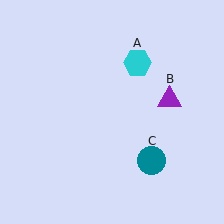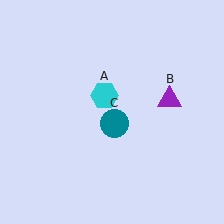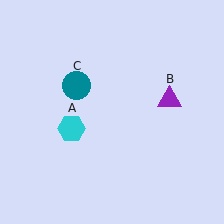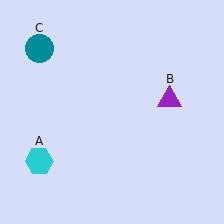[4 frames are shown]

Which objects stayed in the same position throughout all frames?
Purple triangle (object B) remained stationary.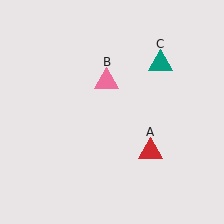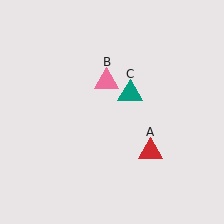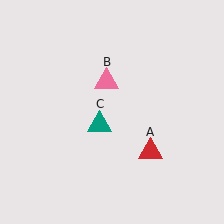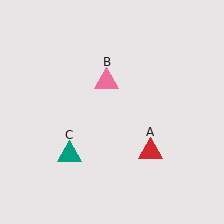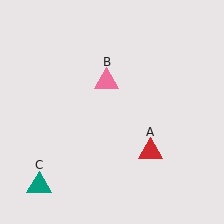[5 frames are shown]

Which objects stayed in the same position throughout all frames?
Red triangle (object A) and pink triangle (object B) remained stationary.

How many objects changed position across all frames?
1 object changed position: teal triangle (object C).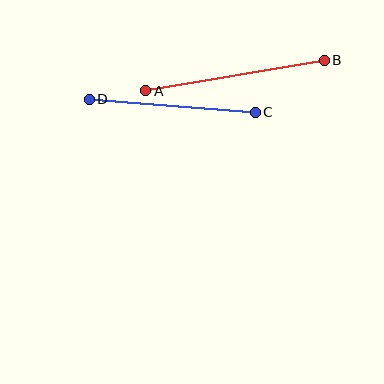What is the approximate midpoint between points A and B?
The midpoint is at approximately (235, 76) pixels.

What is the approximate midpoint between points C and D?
The midpoint is at approximately (172, 106) pixels.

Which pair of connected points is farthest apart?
Points A and B are farthest apart.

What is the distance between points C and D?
The distance is approximately 167 pixels.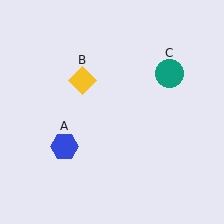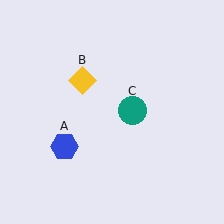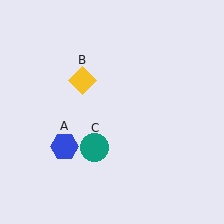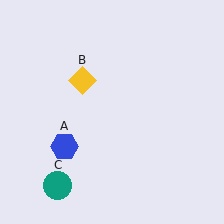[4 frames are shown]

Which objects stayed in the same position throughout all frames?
Blue hexagon (object A) and yellow diamond (object B) remained stationary.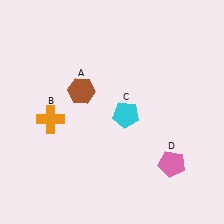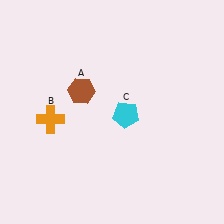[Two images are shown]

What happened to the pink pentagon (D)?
The pink pentagon (D) was removed in Image 2. It was in the bottom-right area of Image 1.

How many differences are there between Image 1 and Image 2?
There is 1 difference between the two images.